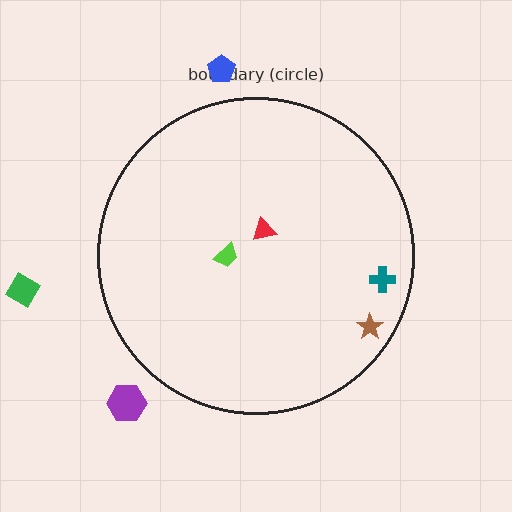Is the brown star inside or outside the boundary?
Inside.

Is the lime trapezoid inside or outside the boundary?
Inside.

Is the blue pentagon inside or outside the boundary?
Outside.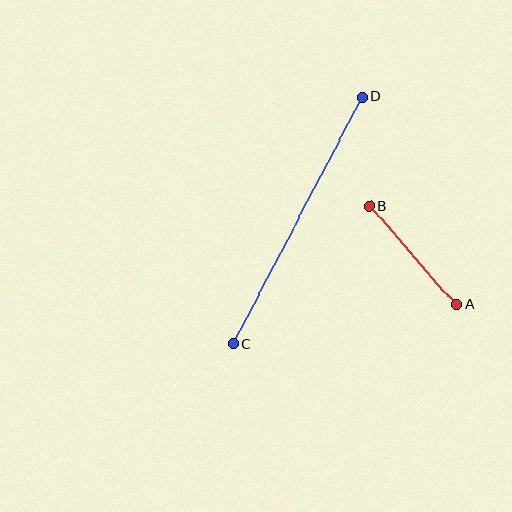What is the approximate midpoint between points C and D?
The midpoint is at approximately (298, 220) pixels.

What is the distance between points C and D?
The distance is approximately 279 pixels.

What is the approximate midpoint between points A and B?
The midpoint is at approximately (413, 256) pixels.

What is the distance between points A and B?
The distance is approximately 131 pixels.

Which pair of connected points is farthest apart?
Points C and D are farthest apart.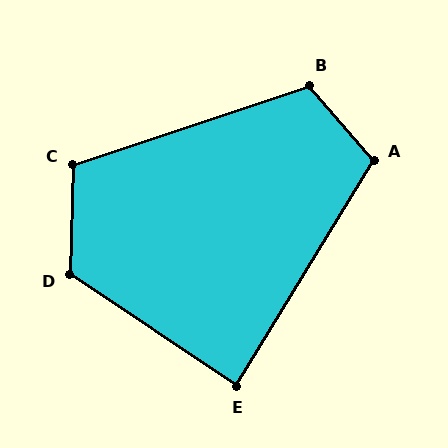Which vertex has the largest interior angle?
D, at approximately 122 degrees.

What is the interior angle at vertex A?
Approximately 108 degrees (obtuse).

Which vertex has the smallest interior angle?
E, at approximately 88 degrees.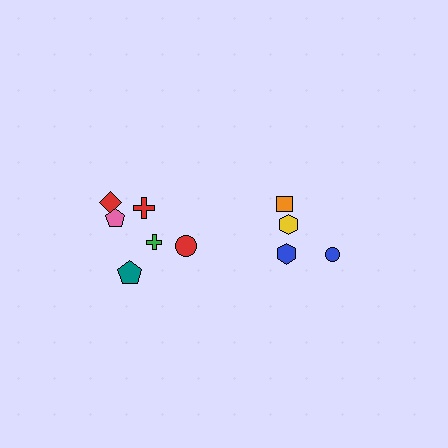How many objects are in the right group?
There are 4 objects.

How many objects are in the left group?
There are 6 objects.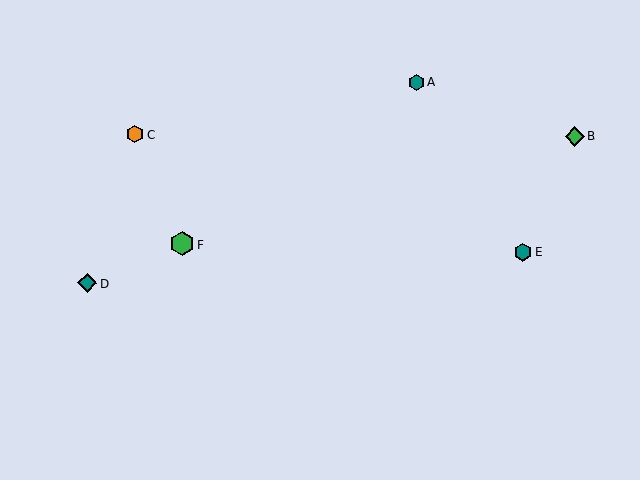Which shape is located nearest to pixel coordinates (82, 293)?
The teal diamond (labeled D) at (87, 283) is nearest to that location.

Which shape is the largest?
The green hexagon (labeled F) is the largest.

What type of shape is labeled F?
Shape F is a green hexagon.